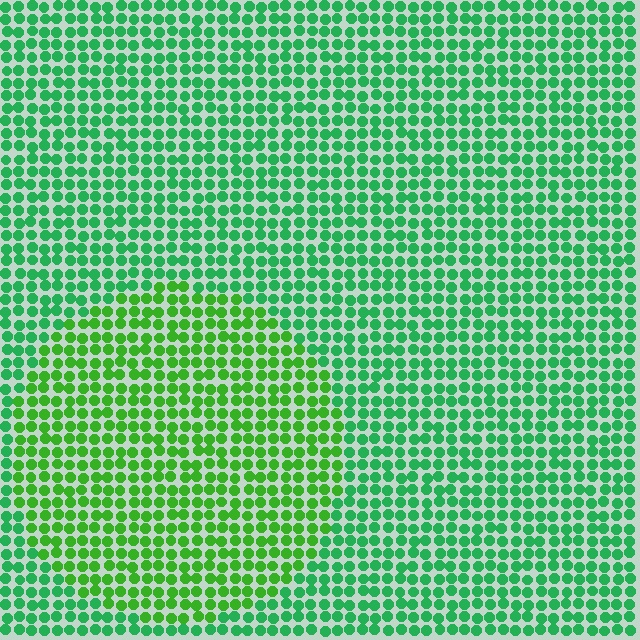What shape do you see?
I see a circle.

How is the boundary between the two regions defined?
The boundary is defined purely by a slight shift in hue (about 29 degrees). Spacing, size, and orientation are identical on both sides.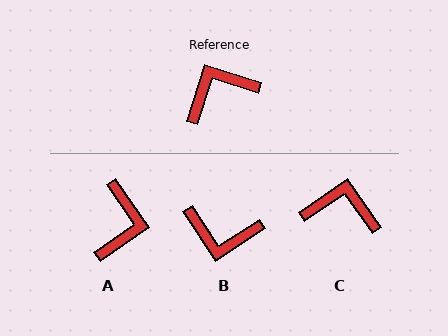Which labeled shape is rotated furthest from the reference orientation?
B, about 141 degrees away.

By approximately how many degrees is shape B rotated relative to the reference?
Approximately 141 degrees counter-clockwise.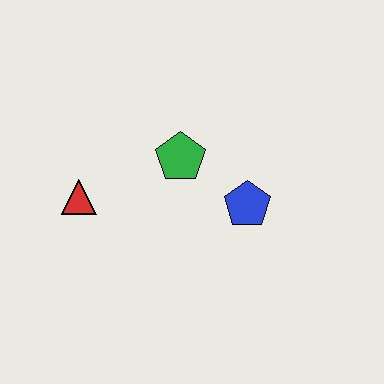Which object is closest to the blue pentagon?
The green pentagon is closest to the blue pentagon.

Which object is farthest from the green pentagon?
The red triangle is farthest from the green pentagon.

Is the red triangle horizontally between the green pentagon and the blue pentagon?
No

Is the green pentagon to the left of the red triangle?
No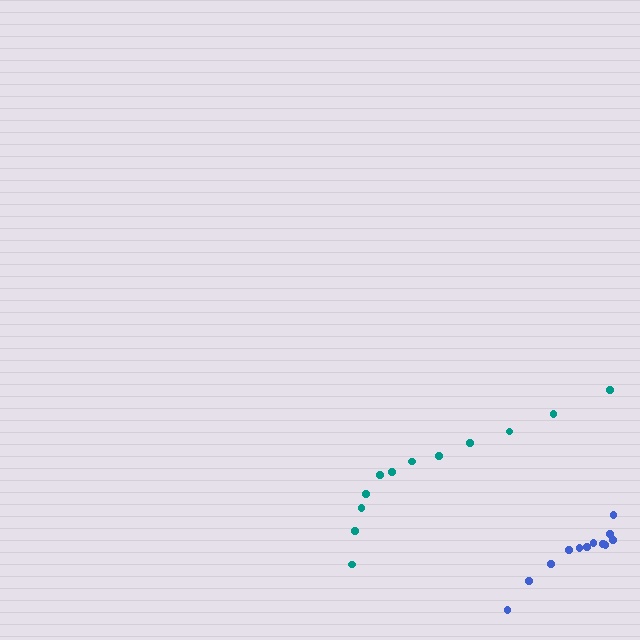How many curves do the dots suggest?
There are 2 distinct paths.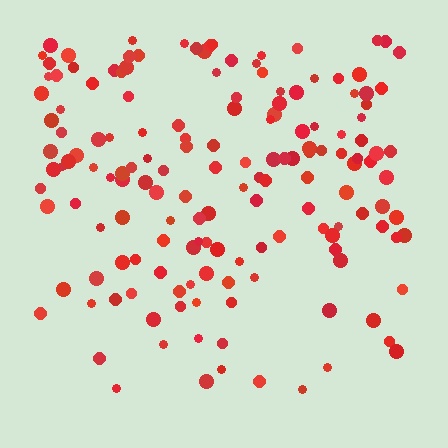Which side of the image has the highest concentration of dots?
The top.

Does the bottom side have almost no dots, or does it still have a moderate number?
Still a moderate number, just noticeably fewer than the top.